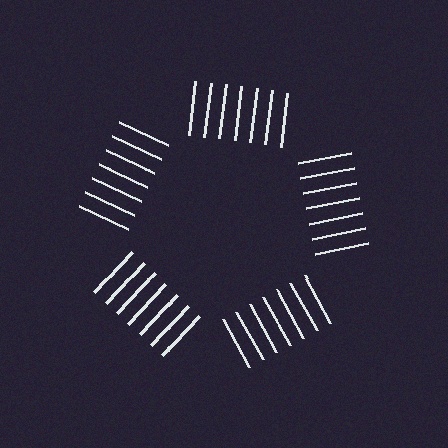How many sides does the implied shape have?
5 sides — the line-ends trace a pentagon.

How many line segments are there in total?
35 — 7 along each of the 5 edges.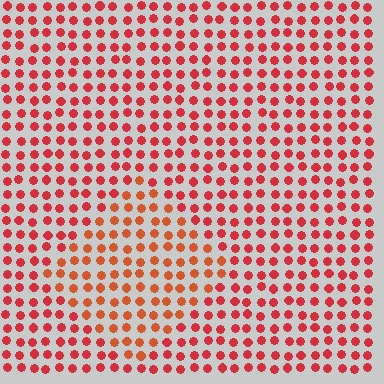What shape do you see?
I see a diamond.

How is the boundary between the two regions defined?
The boundary is defined purely by a slight shift in hue (about 20 degrees). Spacing, size, and orientation are identical on both sides.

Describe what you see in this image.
The image is filled with small red elements in a uniform arrangement. A diamond-shaped region is visible where the elements are tinted to a slightly different hue, forming a subtle color boundary.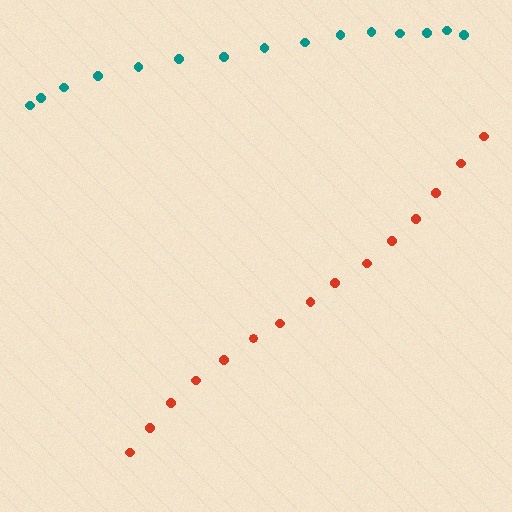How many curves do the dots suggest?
There are 2 distinct paths.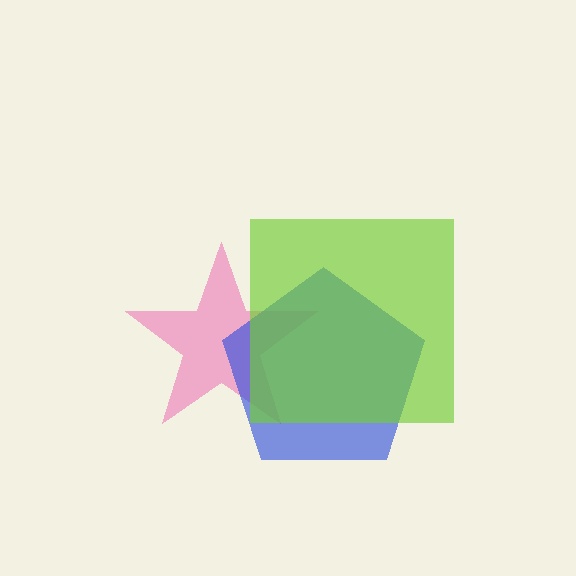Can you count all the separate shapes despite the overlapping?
Yes, there are 3 separate shapes.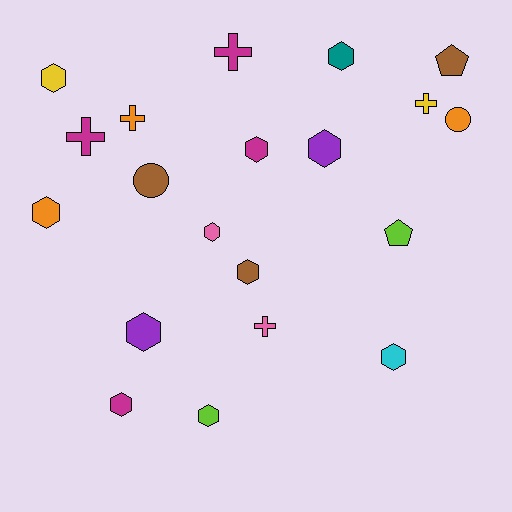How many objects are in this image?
There are 20 objects.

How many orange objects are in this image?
There are 3 orange objects.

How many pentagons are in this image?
There are 2 pentagons.